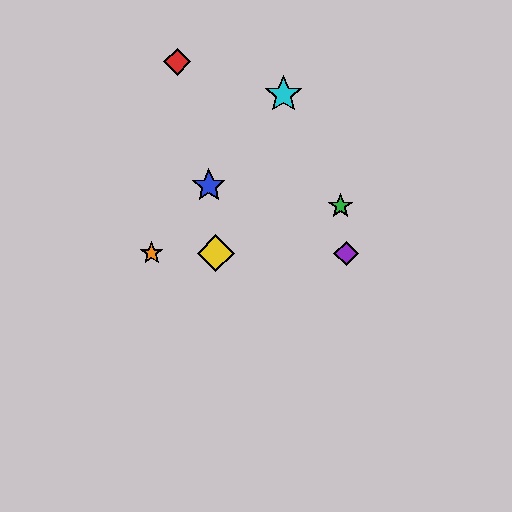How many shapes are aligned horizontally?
3 shapes (the yellow diamond, the purple diamond, the orange star) are aligned horizontally.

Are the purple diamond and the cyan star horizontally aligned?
No, the purple diamond is at y≈253 and the cyan star is at y≈95.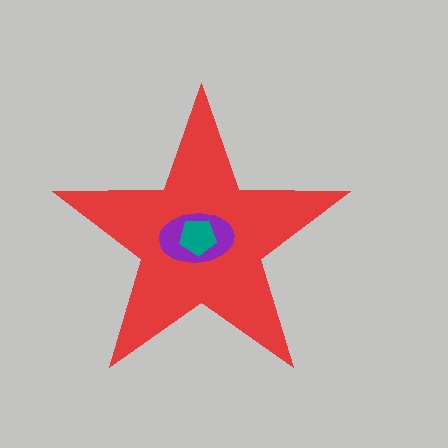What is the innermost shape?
The teal pentagon.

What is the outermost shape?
The red star.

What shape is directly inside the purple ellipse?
The teal pentagon.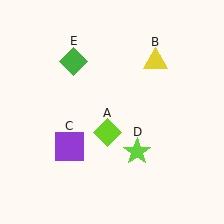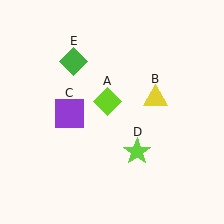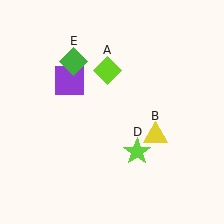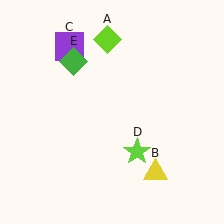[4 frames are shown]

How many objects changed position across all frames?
3 objects changed position: lime diamond (object A), yellow triangle (object B), purple square (object C).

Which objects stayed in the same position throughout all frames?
Lime star (object D) and green diamond (object E) remained stationary.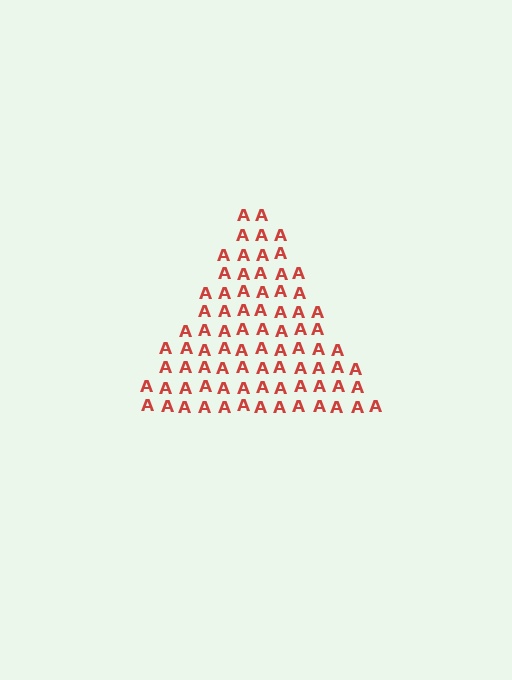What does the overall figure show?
The overall figure shows a triangle.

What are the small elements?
The small elements are letter A's.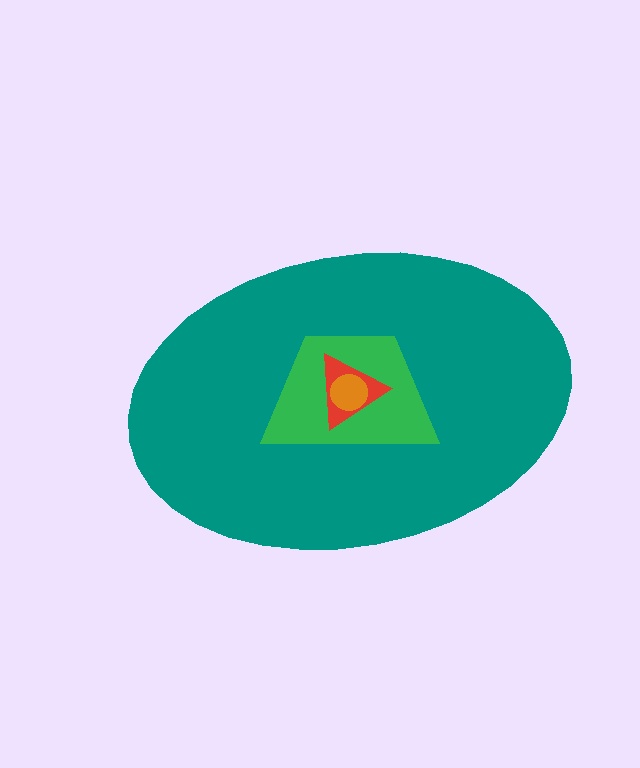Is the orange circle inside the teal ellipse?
Yes.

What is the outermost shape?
The teal ellipse.